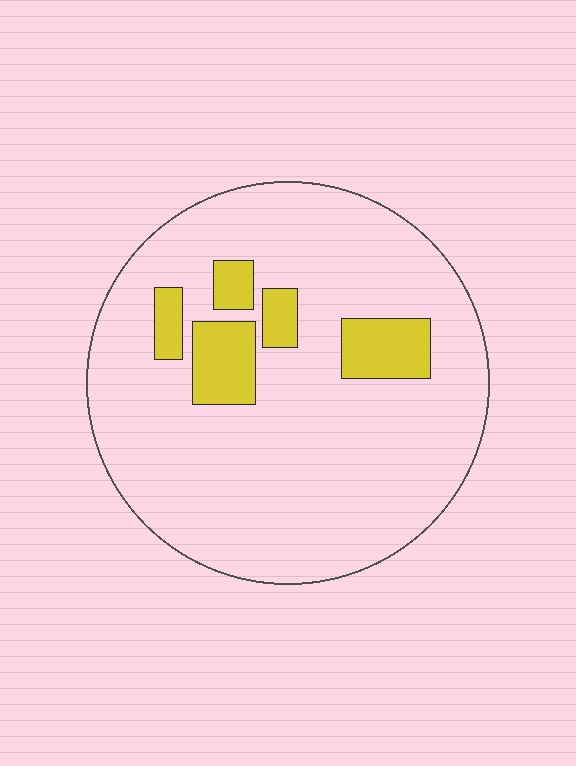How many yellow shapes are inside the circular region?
5.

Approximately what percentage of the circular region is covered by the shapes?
Approximately 15%.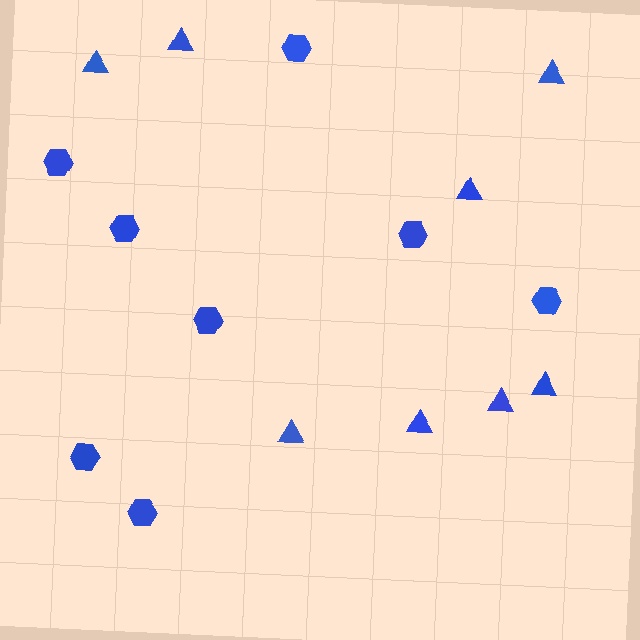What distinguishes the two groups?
There are 2 groups: one group of hexagons (8) and one group of triangles (8).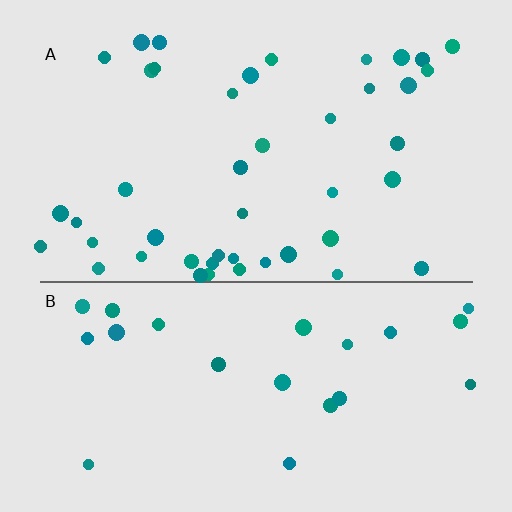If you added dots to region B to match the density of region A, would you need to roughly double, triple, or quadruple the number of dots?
Approximately double.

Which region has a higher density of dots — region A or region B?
A (the top).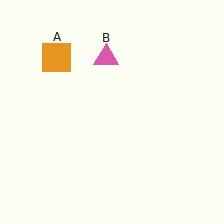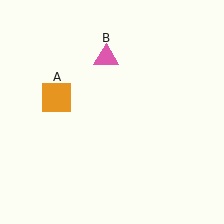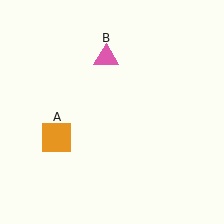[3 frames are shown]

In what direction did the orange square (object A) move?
The orange square (object A) moved down.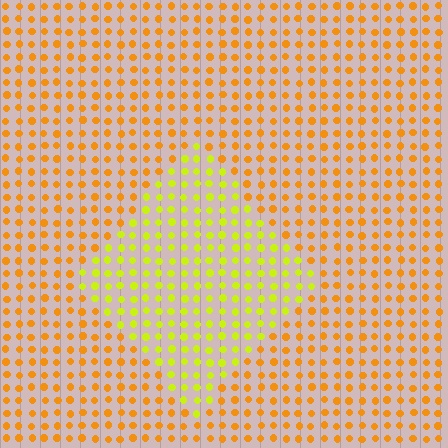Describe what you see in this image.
The image is filled with small orange elements in a uniform arrangement. A diamond-shaped region is visible where the elements are tinted to a slightly different hue, forming a subtle color boundary.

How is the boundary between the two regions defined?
The boundary is defined purely by a slight shift in hue (about 38 degrees). Spacing, size, and orientation are identical on both sides.